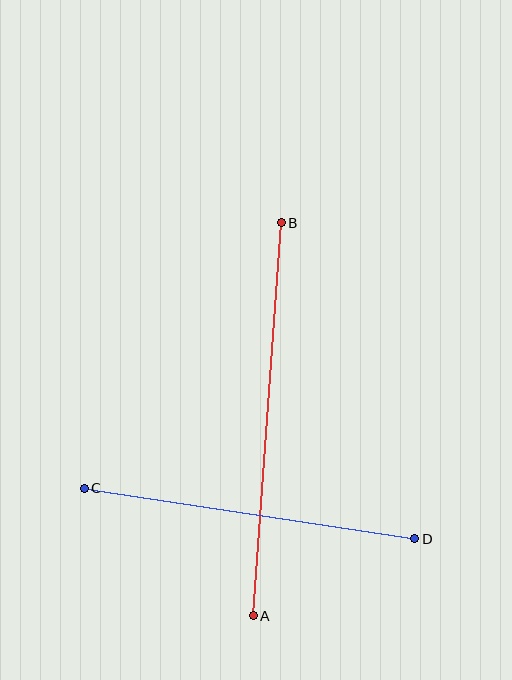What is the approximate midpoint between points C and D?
The midpoint is at approximately (249, 513) pixels.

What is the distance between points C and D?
The distance is approximately 334 pixels.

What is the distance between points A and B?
The distance is approximately 394 pixels.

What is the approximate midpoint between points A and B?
The midpoint is at approximately (267, 419) pixels.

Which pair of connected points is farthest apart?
Points A and B are farthest apart.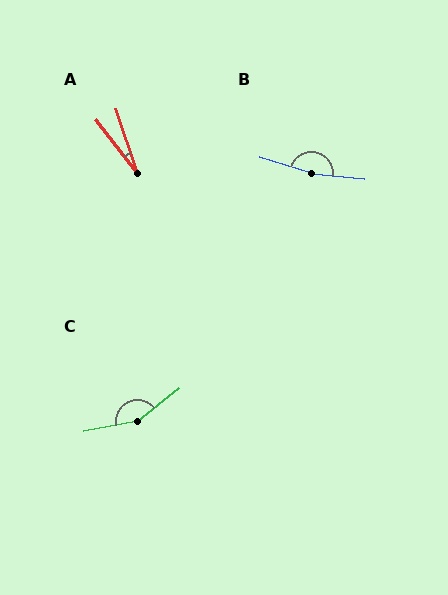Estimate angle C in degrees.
Approximately 153 degrees.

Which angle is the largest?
B, at approximately 168 degrees.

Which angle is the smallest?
A, at approximately 19 degrees.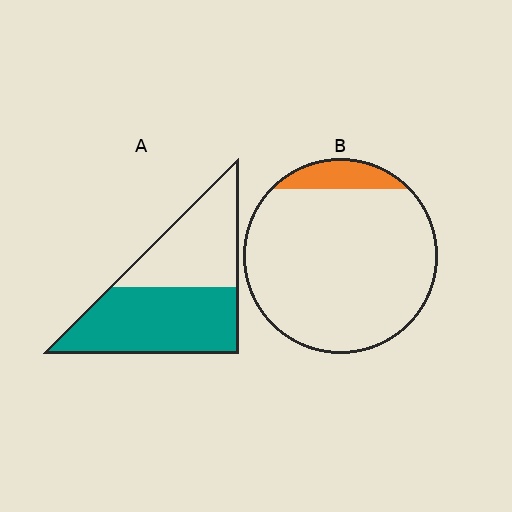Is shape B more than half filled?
No.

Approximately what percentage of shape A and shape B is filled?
A is approximately 55% and B is approximately 10%.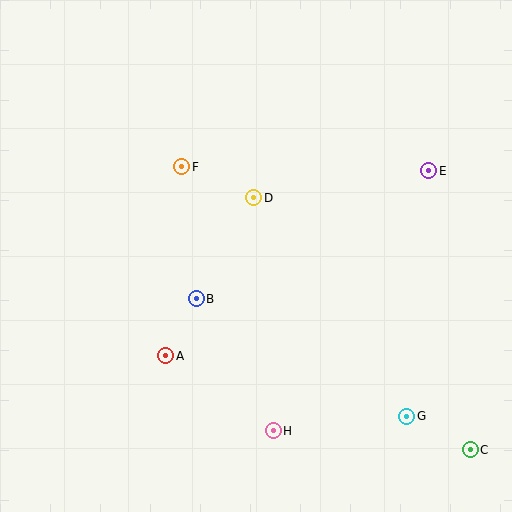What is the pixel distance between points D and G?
The distance between D and G is 267 pixels.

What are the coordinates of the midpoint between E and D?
The midpoint between E and D is at (341, 184).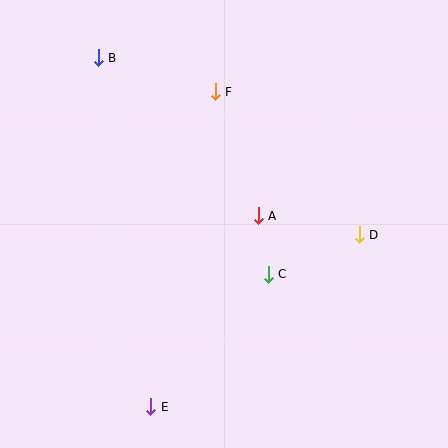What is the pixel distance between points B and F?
The distance between B and F is 122 pixels.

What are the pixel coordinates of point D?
Point D is at (359, 235).